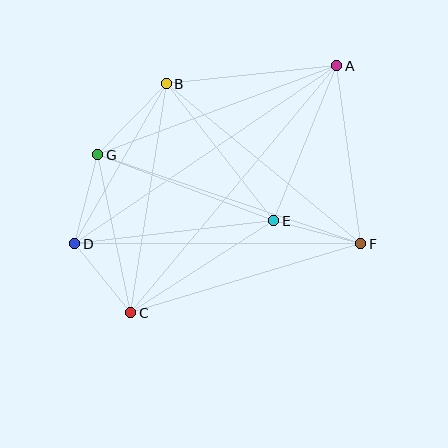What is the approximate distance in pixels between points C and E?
The distance between C and E is approximately 170 pixels.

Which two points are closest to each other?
Points C and D are closest to each other.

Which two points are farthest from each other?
Points A and C are farthest from each other.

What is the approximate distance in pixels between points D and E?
The distance between D and E is approximately 200 pixels.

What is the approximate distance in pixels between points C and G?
The distance between C and G is approximately 161 pixels.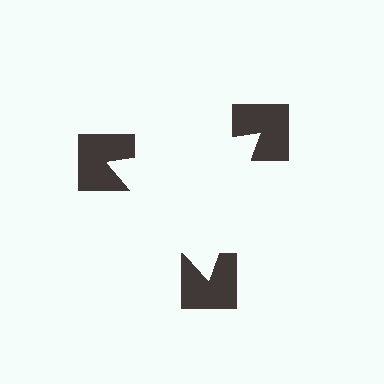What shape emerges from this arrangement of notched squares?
An illusory triangle — its edges are inferred from the aligned wedge cuts in the notched squares, not physically drawn.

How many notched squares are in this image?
There are 3 — one at each vertex of the illusory triangle.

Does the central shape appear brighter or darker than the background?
It typically appears slightly brighter than the background, even though no actual brightness change is drawn.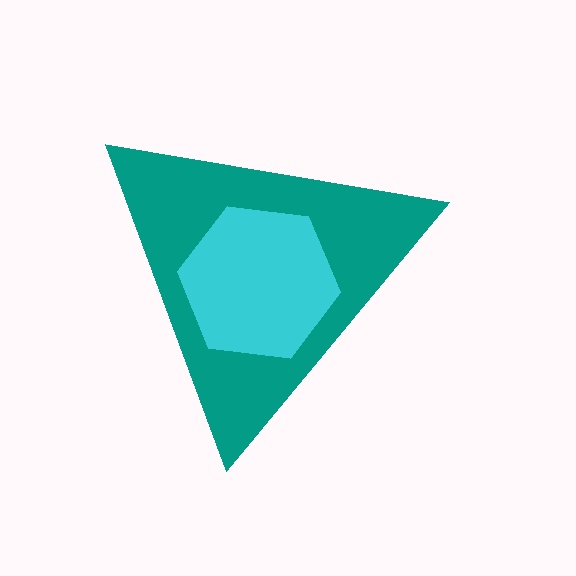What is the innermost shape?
The cyan hexagon.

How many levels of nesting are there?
2.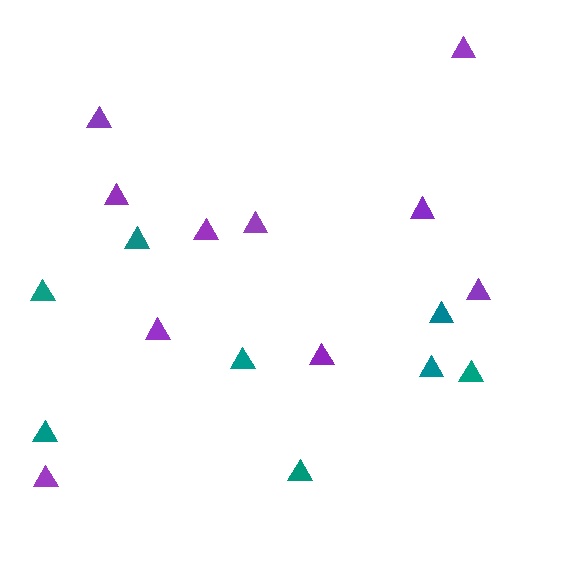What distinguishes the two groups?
There are 2 groups: one group of purple triangles (10) and one group of teal triangles (8).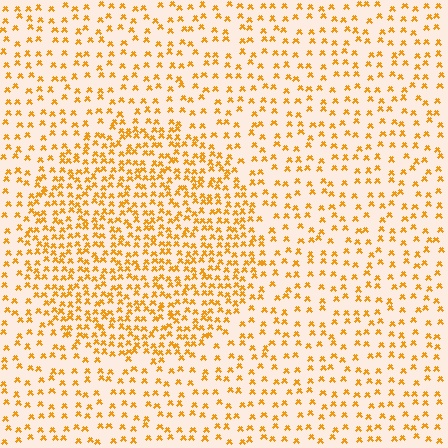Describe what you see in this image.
The image contains small orange elements arranged at two different densities. A circle-shaped region is visible where the elements are more densely packed than the surrounding area.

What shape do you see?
I see a circle.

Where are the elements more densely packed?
The elements are more densely packed inside the circle boundary.